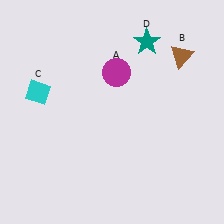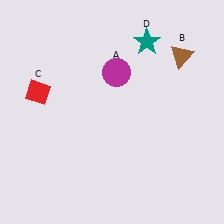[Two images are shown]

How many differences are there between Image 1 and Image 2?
There is 1 difference between the two images.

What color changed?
The diamond (C) changed from cyan in Image 1 to red in Image 2.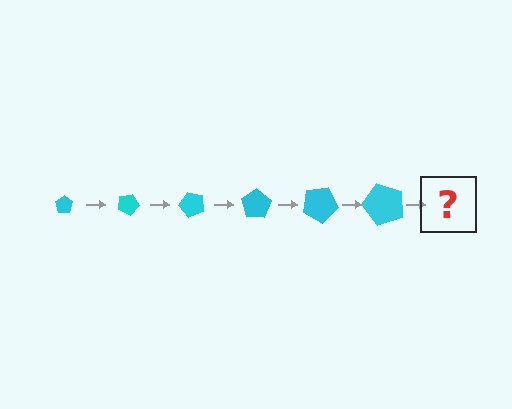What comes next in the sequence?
The next element should be a pentagon, larger than the previous one and rotated 150 degrees from the start.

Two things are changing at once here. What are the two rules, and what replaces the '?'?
The two rules are that the pentagon grows larger each step and it rotates 25 degrees each step. The '?' should be a pentagon, larger than the previous one and rotated 150 degrees from the start.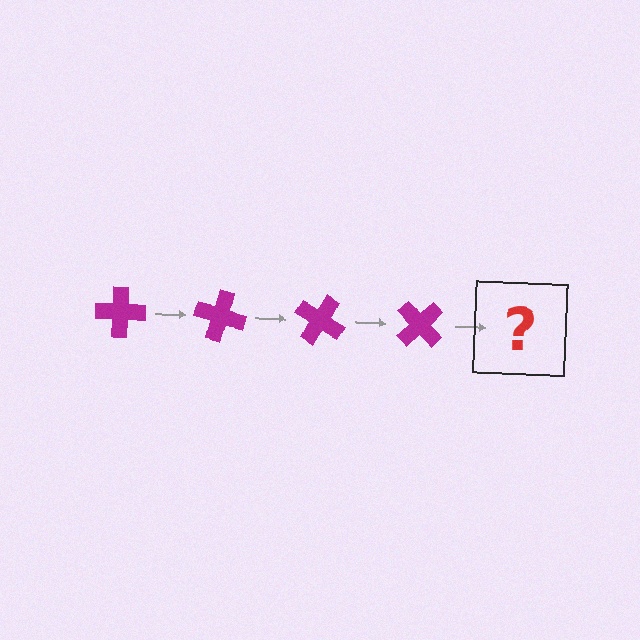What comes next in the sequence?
The next element should be a magenta cross rotated 60 degrees.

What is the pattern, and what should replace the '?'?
The pattern is that the cross rotates 15 degrees each step. The '?' should be a magenta cross rotated 60 degrees.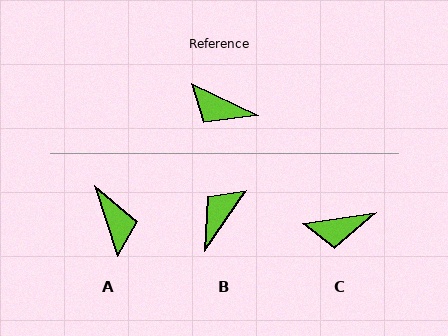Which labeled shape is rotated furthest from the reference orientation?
A, about 133 degrees away.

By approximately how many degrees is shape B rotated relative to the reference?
Approximately 99 degrees clockwise.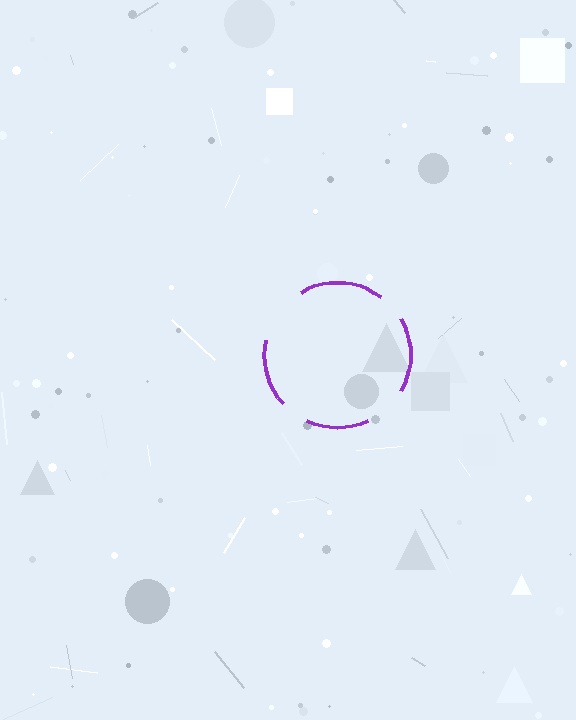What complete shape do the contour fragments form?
The contour fragments form a circle.